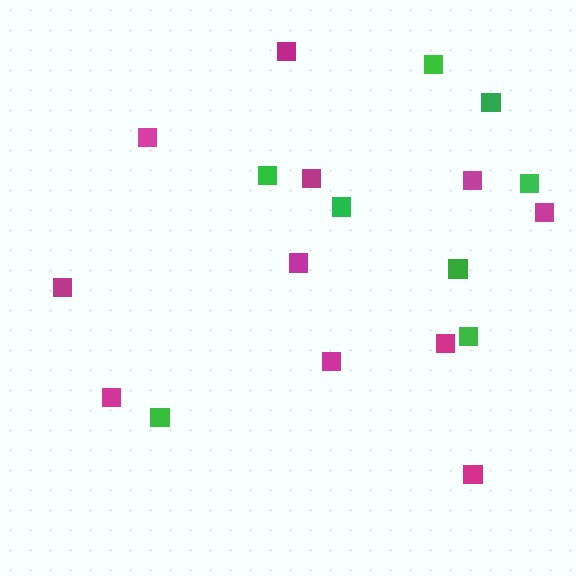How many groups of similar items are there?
There are 2 groups: one group of green squares (8) and one group of magenta squares (11).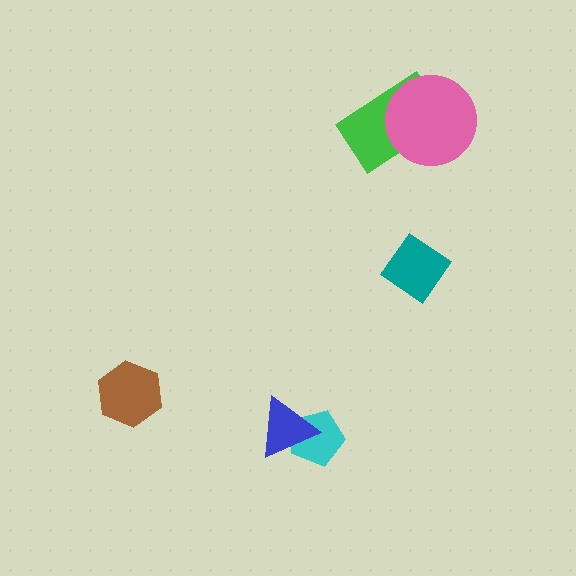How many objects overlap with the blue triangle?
1 object overlaps with the blue triangle.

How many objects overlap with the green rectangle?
1 object overlaps with the green rectangle.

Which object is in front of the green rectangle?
The pink circle is in front of the green rectangle.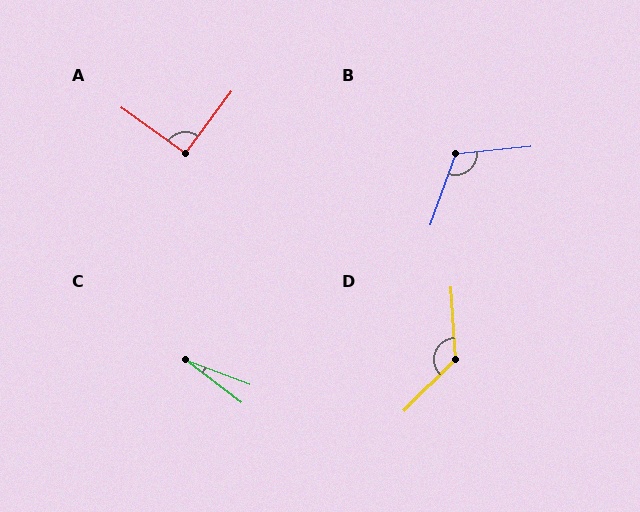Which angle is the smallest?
C, at approximately 17 degrees.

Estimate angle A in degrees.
Approximately 91 degrees.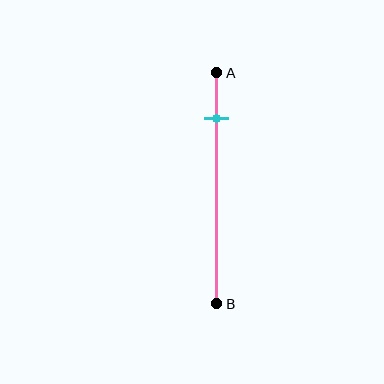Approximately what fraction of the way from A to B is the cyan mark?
The cyan mark is approximately 20% of the way from A to B.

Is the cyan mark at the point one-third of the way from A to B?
No, the mark is at about 20% from A, not at the 33% one-third point.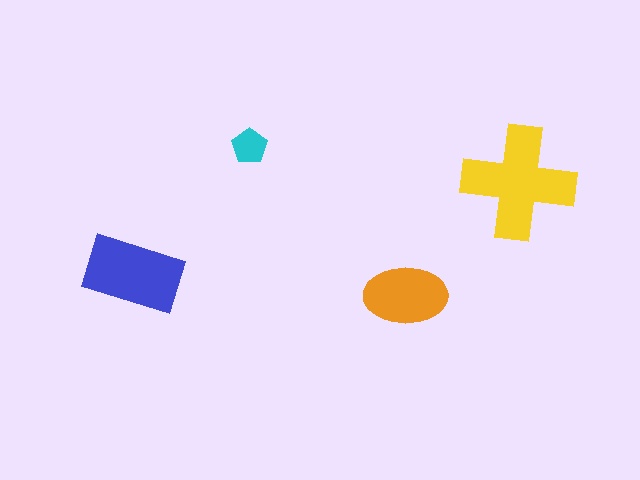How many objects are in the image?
There are 4 objects in the image.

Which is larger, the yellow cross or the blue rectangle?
The yellow cross.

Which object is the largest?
The yellow cross.